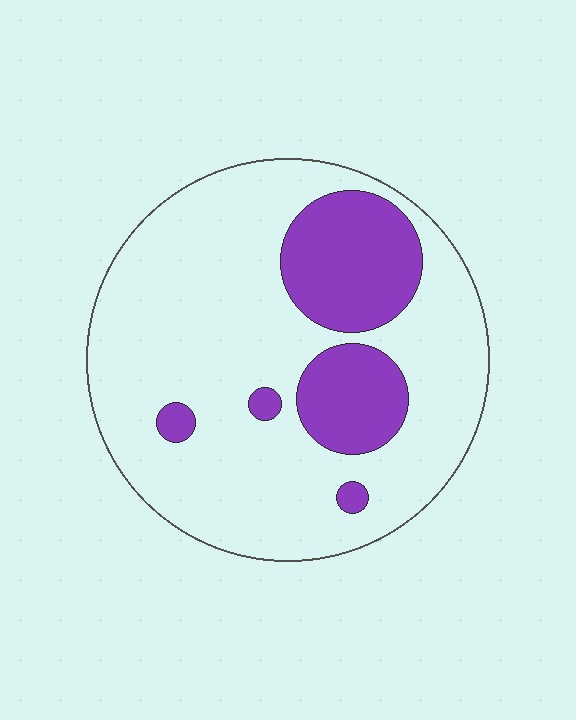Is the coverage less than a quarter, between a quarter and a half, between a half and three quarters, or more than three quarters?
Less than a quarter.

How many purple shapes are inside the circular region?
5.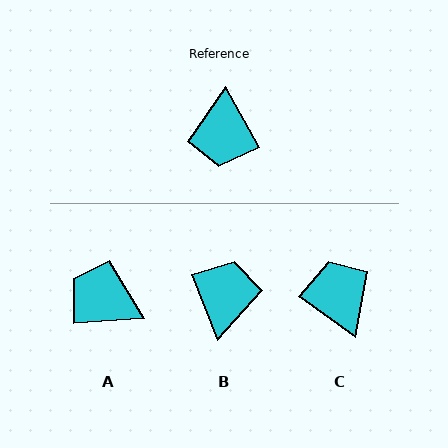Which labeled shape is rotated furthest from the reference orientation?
B, about 172 degrees away.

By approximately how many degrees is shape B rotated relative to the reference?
Approximately 172 degrees counter-clockwise.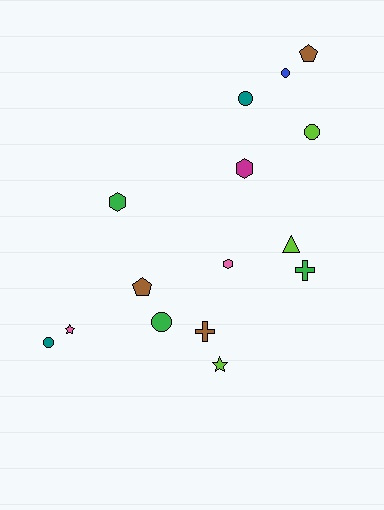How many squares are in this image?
There are no squares.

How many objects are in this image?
There are 15 objects.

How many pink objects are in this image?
There are 2 pink objects.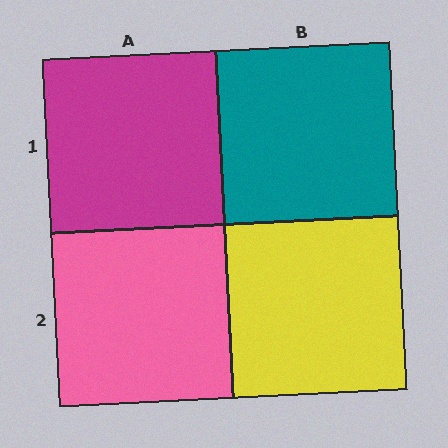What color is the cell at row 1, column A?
Magenta.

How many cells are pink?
1 cell is pink.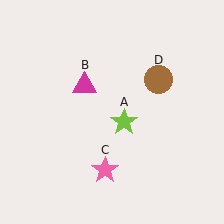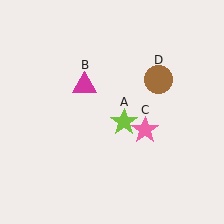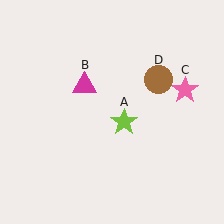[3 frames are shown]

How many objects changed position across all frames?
1 object changed position: pink star (object C).